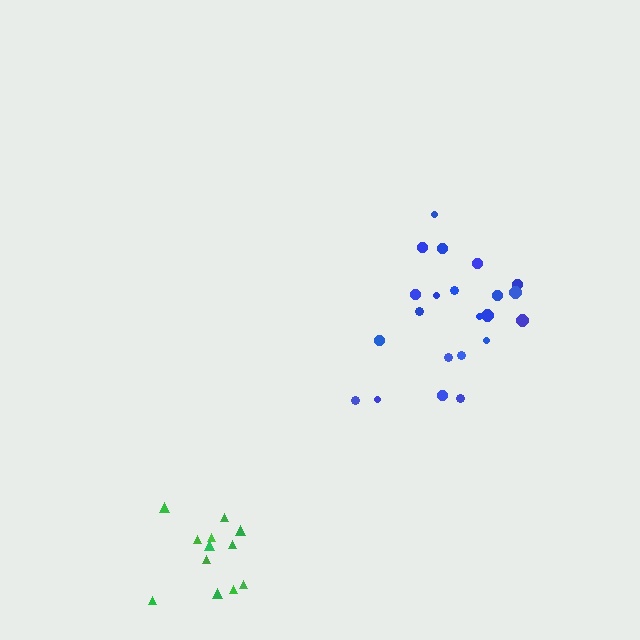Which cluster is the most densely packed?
Blue.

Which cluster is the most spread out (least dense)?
Green.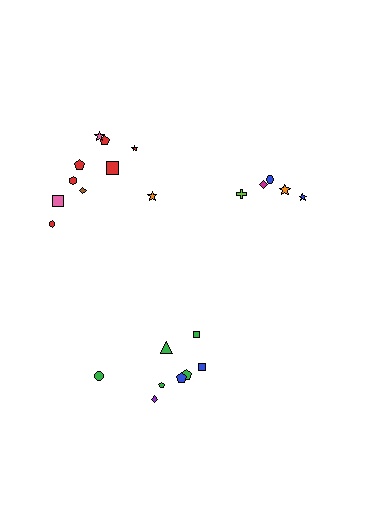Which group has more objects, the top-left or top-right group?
The top-left group.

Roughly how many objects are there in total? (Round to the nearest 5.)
Roughly 25 objects in total.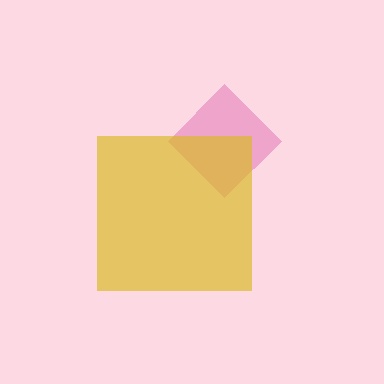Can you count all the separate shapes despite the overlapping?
Yes, there are 2 separate shapes.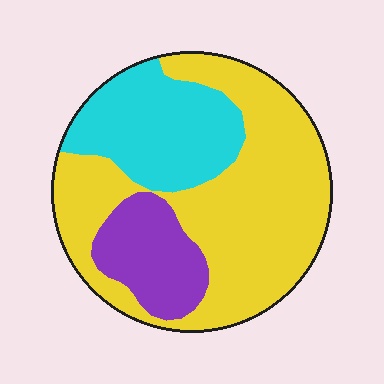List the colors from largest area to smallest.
From largest to smallest: yellow, cyan, purple.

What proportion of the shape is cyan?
Cyan takes up between a quarter and a half of the shape.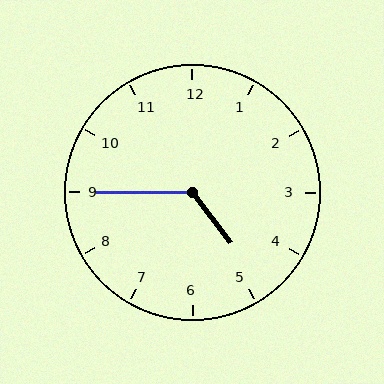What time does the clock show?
4:45.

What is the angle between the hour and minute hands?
Approximately 128 degrees.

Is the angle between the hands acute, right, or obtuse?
It is obtuse.